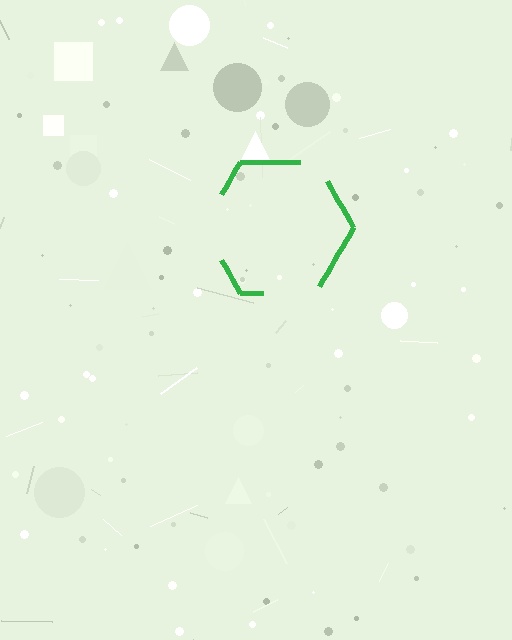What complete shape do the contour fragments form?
The contour fragments form a hexagon.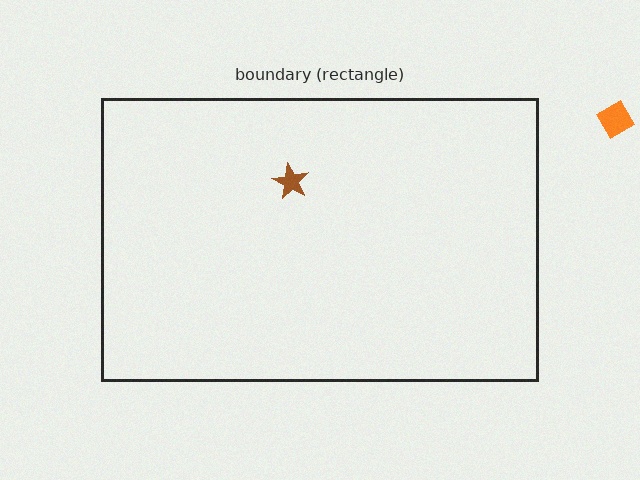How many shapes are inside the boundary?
1 inside, 1 outside.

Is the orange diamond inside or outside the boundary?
Outside.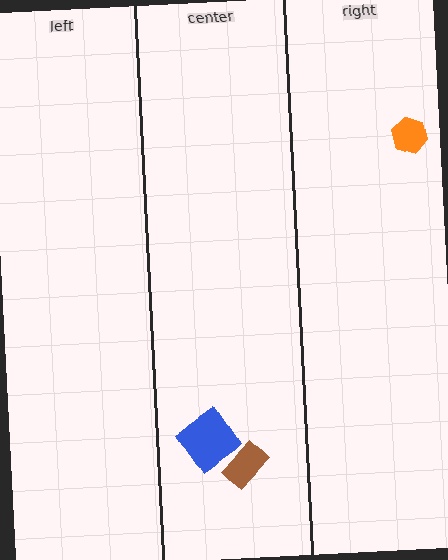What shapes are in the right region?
The orange hexagon.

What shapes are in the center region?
The blue diamond, the brown rectangle.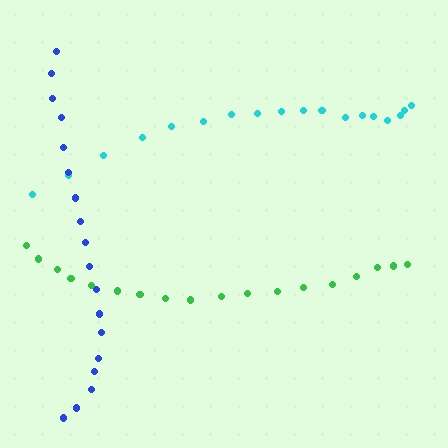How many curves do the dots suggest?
There are 3 distinct paths.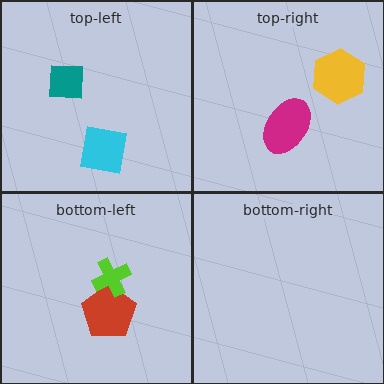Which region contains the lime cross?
The bottom-left region.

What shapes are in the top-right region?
The magenta ellipse, the yellow hexagon.